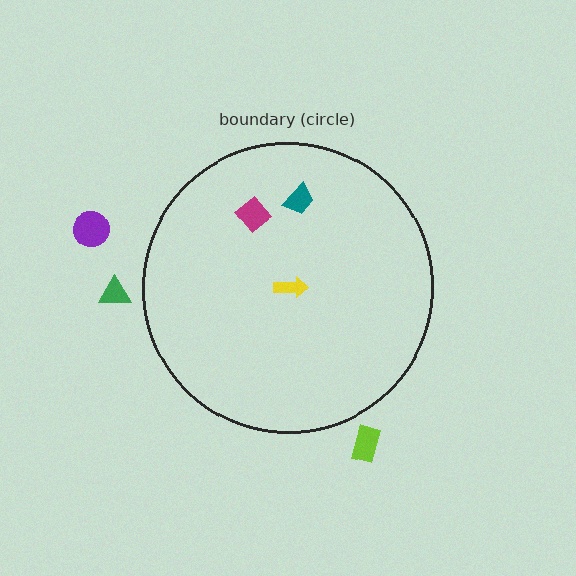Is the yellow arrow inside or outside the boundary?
Inside.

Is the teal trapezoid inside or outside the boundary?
Inside.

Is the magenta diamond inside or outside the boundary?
Inside.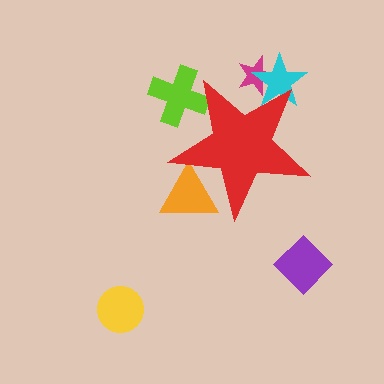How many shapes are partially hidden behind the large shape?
4 shapes are partially hidden.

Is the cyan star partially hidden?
Yes, the cyan star is partially hidden behind the red star.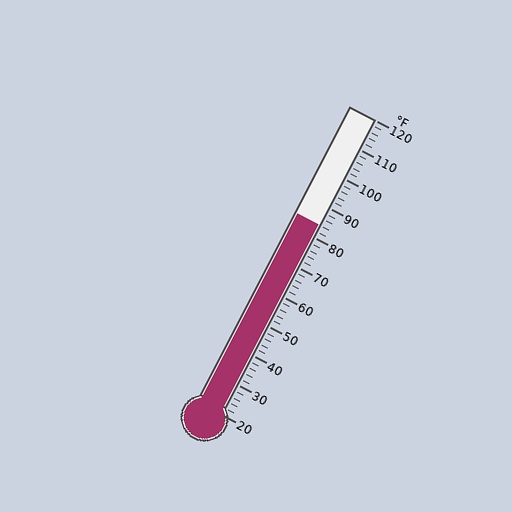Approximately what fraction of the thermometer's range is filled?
The thermometer is filled to approximately 65% of its range.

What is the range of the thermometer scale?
The thermometer scale ranges from 20°F to 120°F.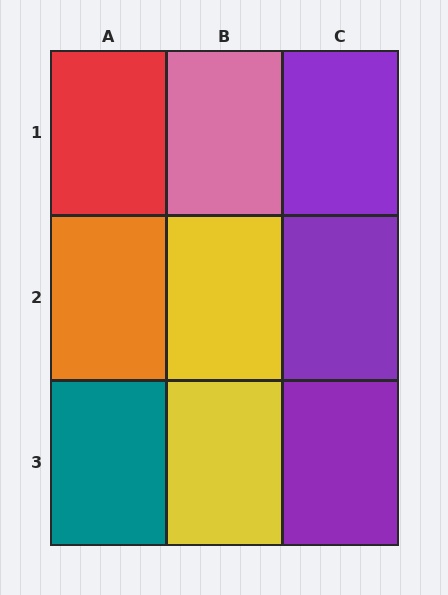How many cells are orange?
1 cell is orange.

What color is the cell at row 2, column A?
Orange.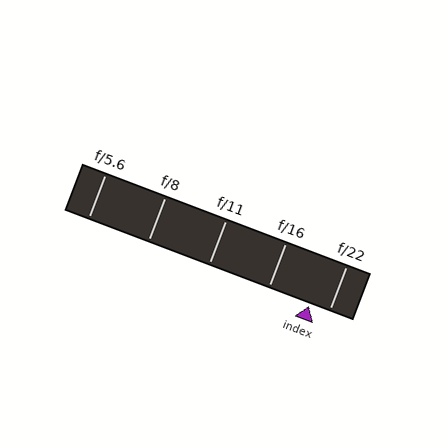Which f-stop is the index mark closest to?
The index mark is closest to f/22.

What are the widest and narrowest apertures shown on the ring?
The widest aperture shown is f/5.6 and the narrowest is f/22.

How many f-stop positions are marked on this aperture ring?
There are 5 f-stop positions marked.